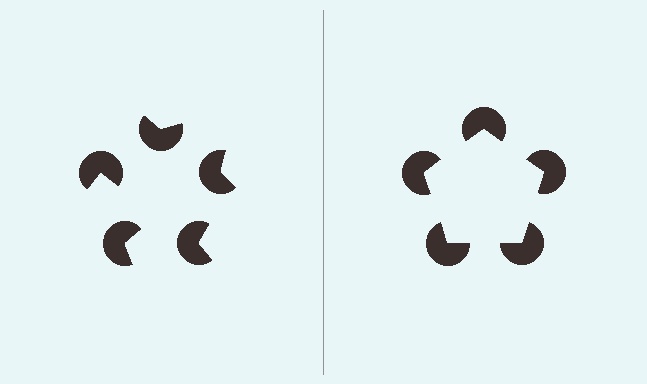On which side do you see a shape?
An illusory pentagon appears on the right side. On the left side the wedge cuts are rotated, so no coherent shape forms.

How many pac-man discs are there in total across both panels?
10 — 5 on each side.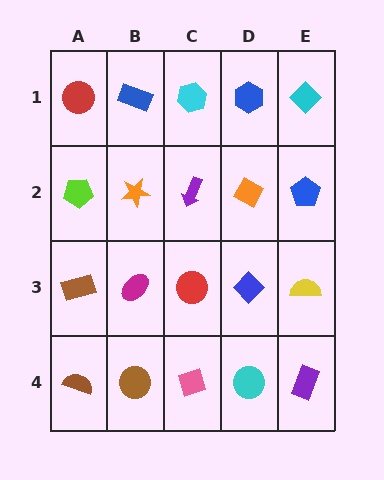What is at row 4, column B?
A brown circle.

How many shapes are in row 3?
5 shapes.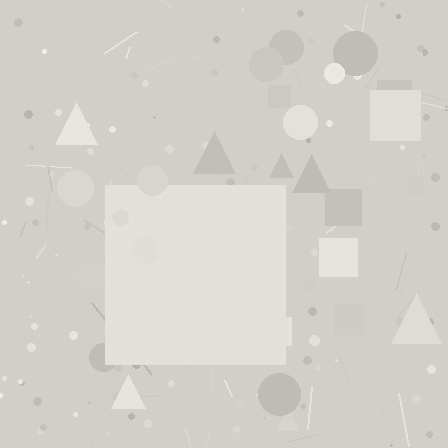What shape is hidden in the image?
A square is hidden in the image.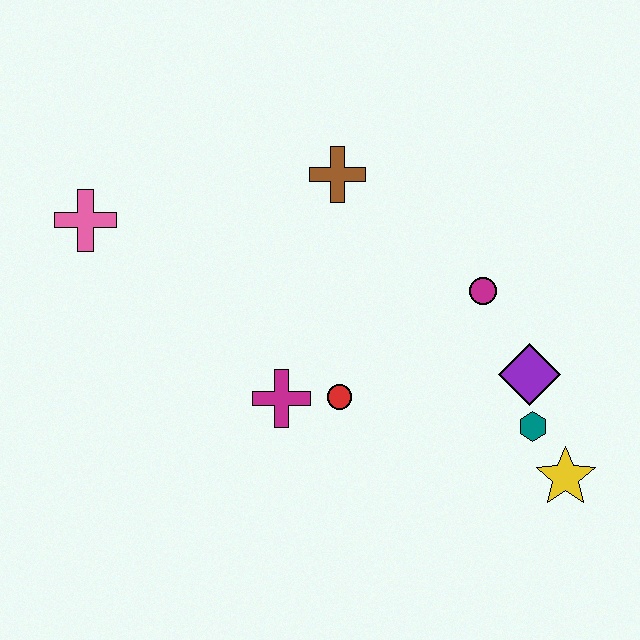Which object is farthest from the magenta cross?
The yellow star is farthest from the magenta cross.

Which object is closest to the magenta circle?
The purple diamond is closest to the magenta circle.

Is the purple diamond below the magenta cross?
No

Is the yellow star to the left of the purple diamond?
No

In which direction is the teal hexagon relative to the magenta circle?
The teal hexagon is below the magenta circle.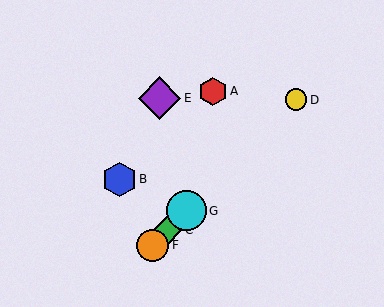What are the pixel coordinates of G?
Object G is at (187, 211).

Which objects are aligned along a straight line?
Objects C, D, F, G are aligned along a straight line.